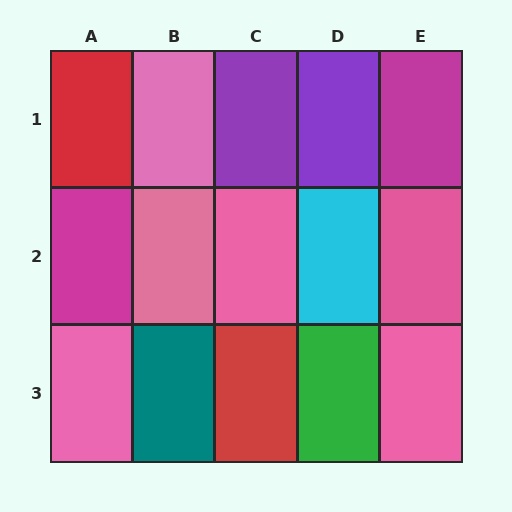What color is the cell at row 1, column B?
Pink.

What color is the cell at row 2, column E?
Pink.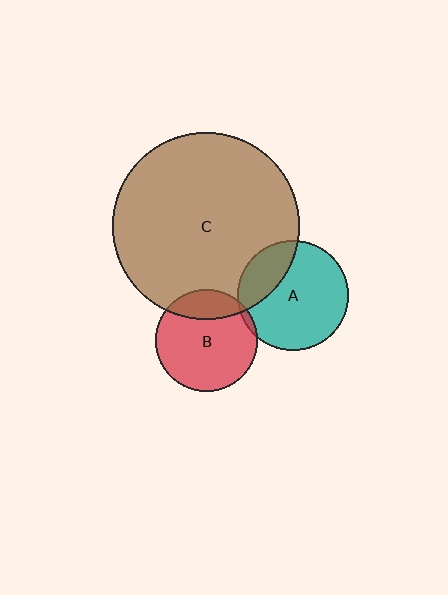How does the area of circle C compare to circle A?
Approximately 2.9 times.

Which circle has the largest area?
Circle C (brown).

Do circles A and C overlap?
Yes.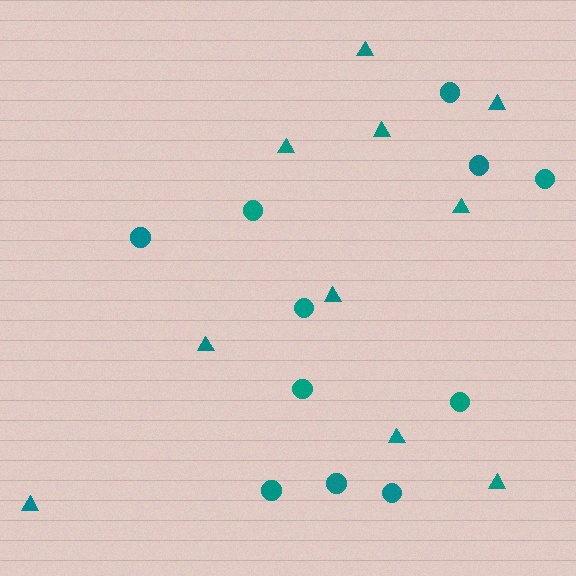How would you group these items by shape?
There are 2 groups: one group of circles (11) and one group of triangles (10).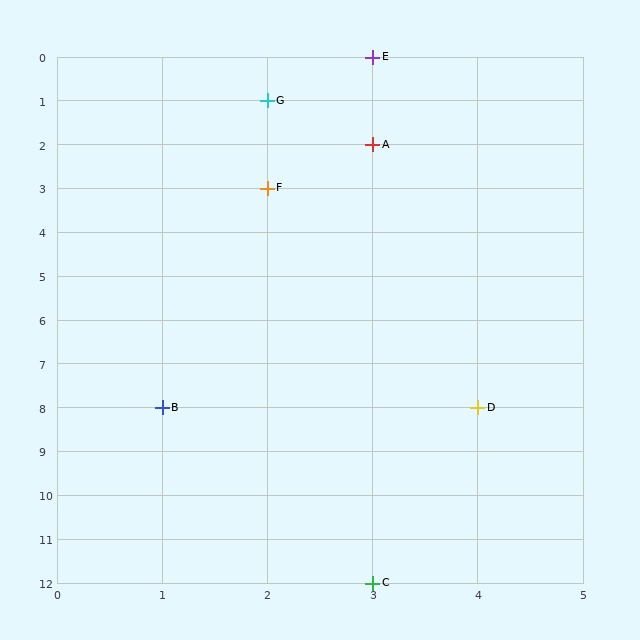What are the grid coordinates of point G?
Point G is at grid coordinates (2, 1).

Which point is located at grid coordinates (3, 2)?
Point A is at (3, 2).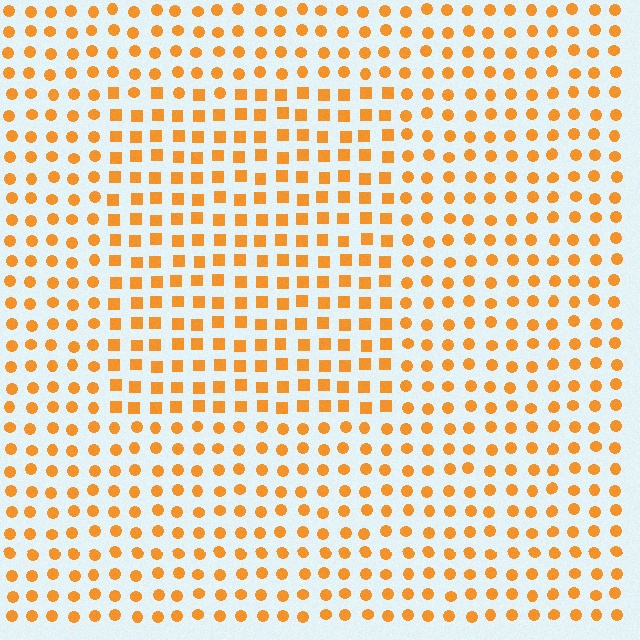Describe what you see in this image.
The image is filled with small orange elements arranged in a uniform grid. A rectangle-shaped region contains squares, while the surrounding area contains circles. The boundary is defined purely by the change in element shape.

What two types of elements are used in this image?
The image uses squares inside the rectangle region and circles outside it.